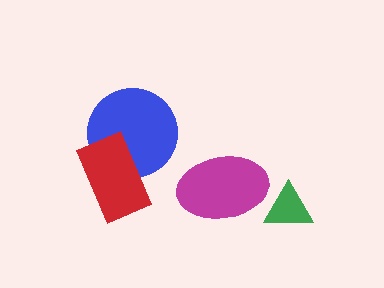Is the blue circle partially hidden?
Yes, it is partially covered by another shape.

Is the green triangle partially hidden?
No, no other shape covers it.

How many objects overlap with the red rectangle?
1 object overlaps with the red rectangle.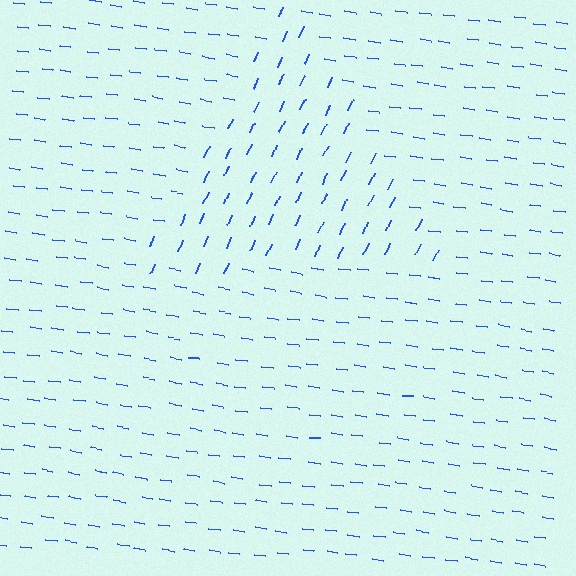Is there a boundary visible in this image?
Yes, there is a texture boundary formed by a change in line orientation.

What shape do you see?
I see a triangle.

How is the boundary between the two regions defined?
The boundary is defined purely by a change in line orientation (approximately 75 degrees difference). All lines are the same color and thickness.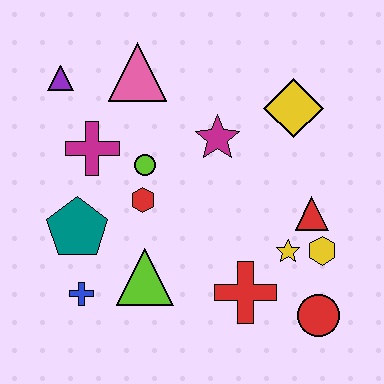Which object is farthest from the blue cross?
The yellow diamond is farthest from the blue cross.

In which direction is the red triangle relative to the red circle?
The red triangle is above the red circle.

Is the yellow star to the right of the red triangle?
No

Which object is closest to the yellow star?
The yellow hexagon is closest to the yellow star.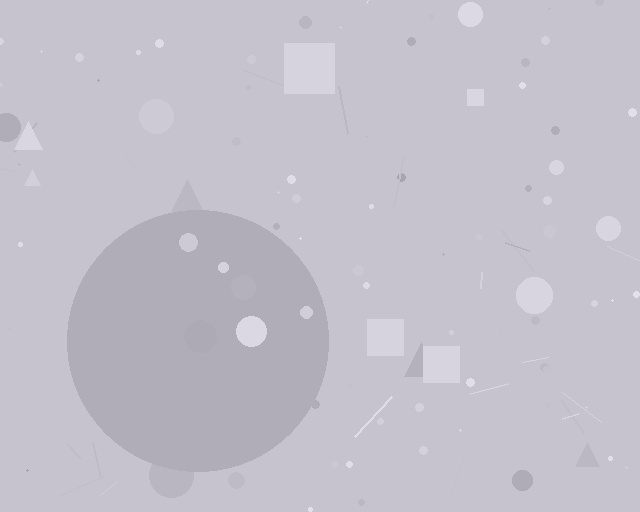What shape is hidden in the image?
A circle is hidden in the image.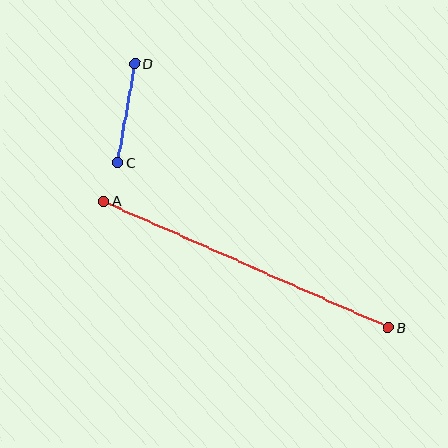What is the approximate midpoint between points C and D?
The midpoint is at approximately (126, 113) pixels.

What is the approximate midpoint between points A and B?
The midpoint is at approximately (246, 264) pixels.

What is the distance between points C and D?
The distance is approximately 101 pixels.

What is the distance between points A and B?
The distance is approximately 312 pixels.